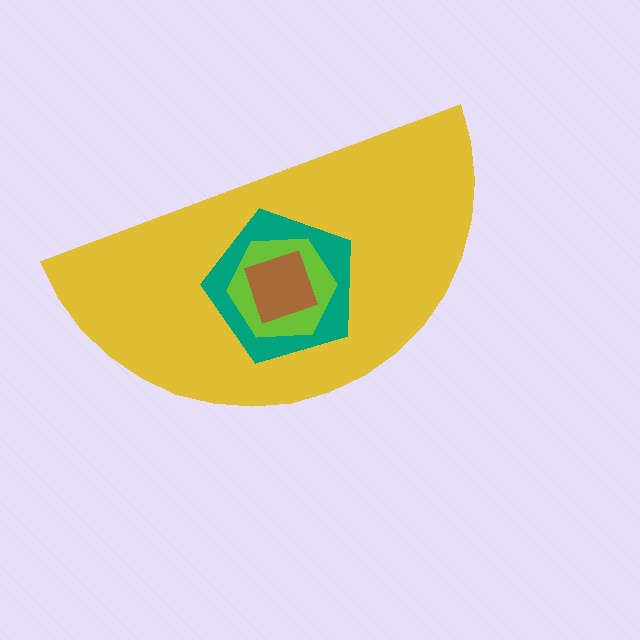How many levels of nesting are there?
4.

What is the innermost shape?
The brown square.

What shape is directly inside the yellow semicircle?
The teal pentagon.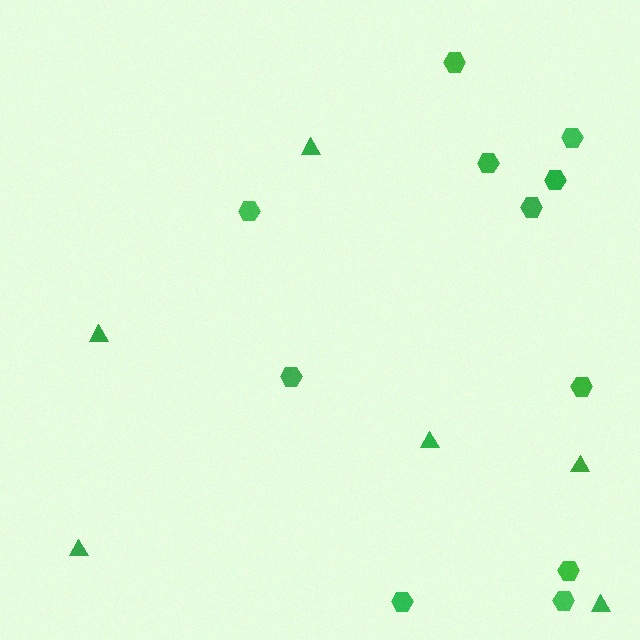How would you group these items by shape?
There are 2 groups: one group of hexagons (11) and one group of triangles (6).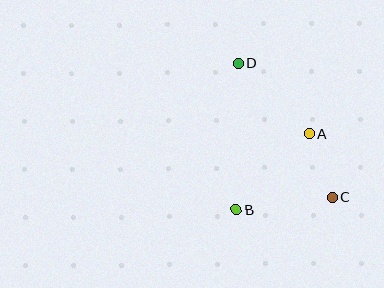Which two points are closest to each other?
Points A and C are closest to each other.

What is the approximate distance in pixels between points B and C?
The distance between B and C is approximately 97 pixels.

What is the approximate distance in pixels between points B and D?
The distance between B and D is approximately 146 pixels.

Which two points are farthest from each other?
Points C and D are farthest from each other.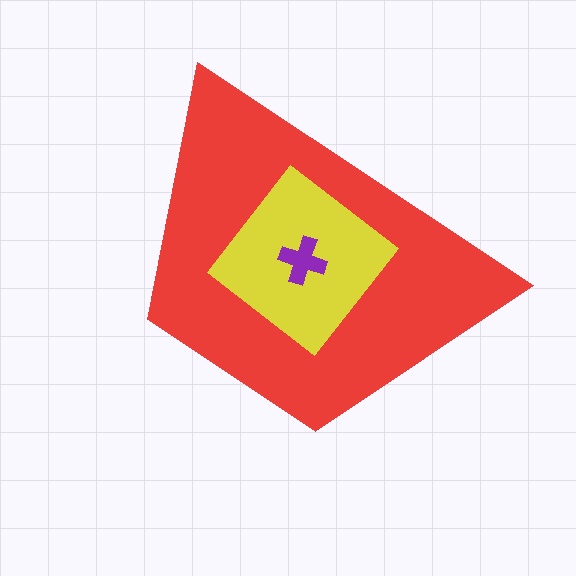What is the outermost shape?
The red trapezoid.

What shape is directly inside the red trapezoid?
The yellow diamond.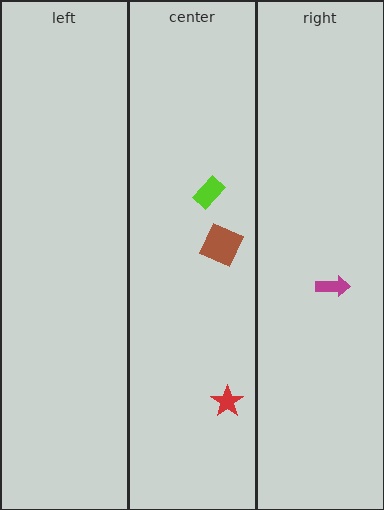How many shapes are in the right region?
1.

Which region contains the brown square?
The center region.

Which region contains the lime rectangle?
The center region.